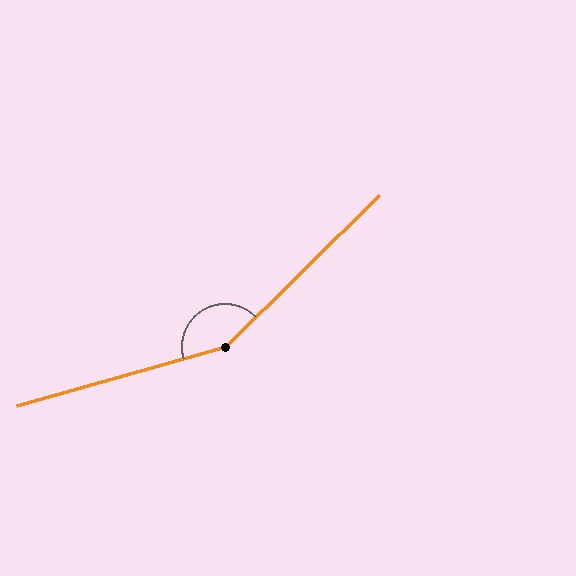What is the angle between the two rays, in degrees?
Approximately 151 degrees.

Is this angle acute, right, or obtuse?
It is obtuse.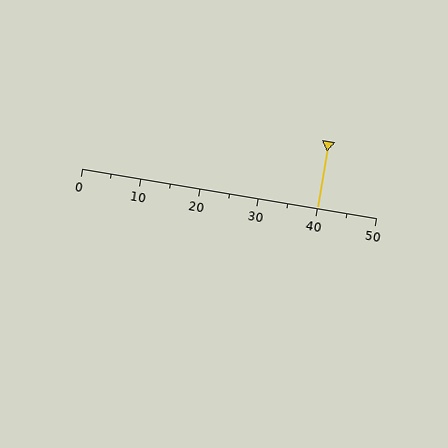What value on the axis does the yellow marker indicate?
The marker indicates approximately 40.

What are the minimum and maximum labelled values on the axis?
The axis runs from 0 to 50.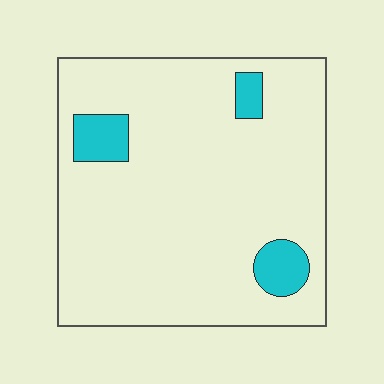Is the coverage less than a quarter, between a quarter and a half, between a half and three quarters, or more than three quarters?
Less than a quarter.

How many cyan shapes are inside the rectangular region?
3.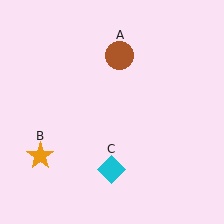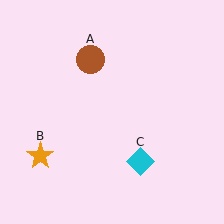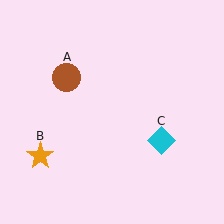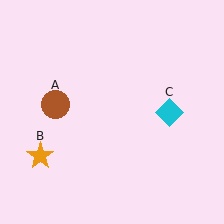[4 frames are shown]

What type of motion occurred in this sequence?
The brown circle (object A), cyan diamond (object C) rotated counterclockwise around the center of the scene.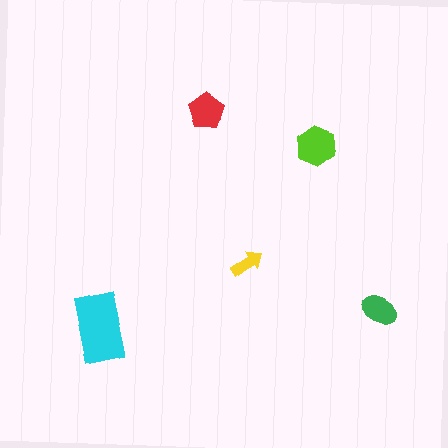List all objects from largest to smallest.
The cyan rectangle, the lime hexagon, the red pentagon, the green ellipse, the yellow arrow.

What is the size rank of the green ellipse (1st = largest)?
4th.